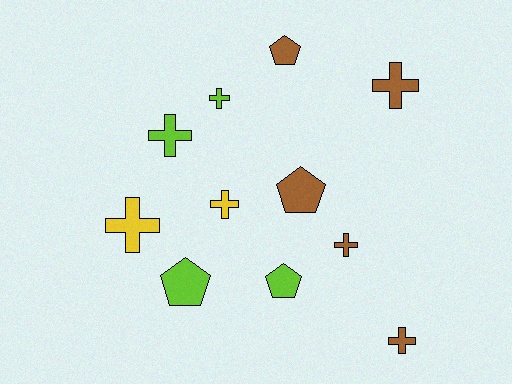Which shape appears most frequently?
Cross, with 7 objects.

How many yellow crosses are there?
There are 2 yellow crosses.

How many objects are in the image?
There are 11 objects.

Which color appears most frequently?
Brown, with 5 objects.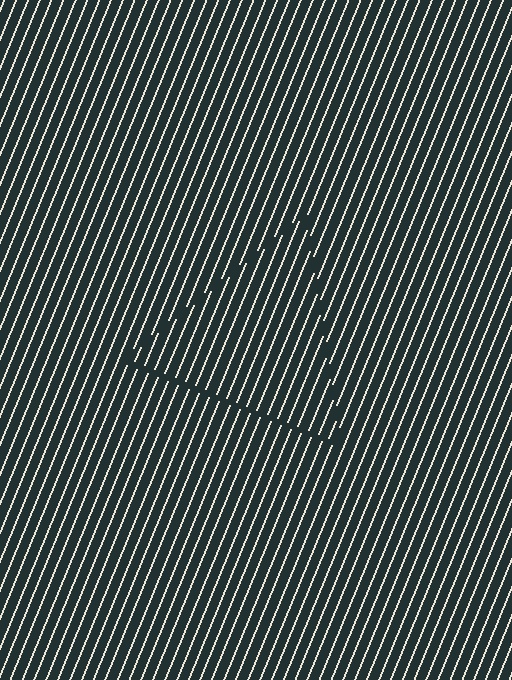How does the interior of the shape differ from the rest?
The interior of the shape contains the same grating, shifted by half a period — the contour is defined by the phase discontinuity where line-ends from the inner and outer gratings abut.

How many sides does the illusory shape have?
3 sides — the line-ends trace a triangle.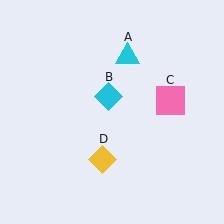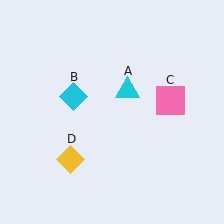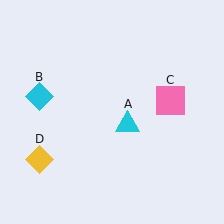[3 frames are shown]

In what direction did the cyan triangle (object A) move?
The cyan triangle (object A) moved down.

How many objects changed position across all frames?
3 objects changed position: cyan triangle (object A), cyan diamond (object B), yellow diamond (object D).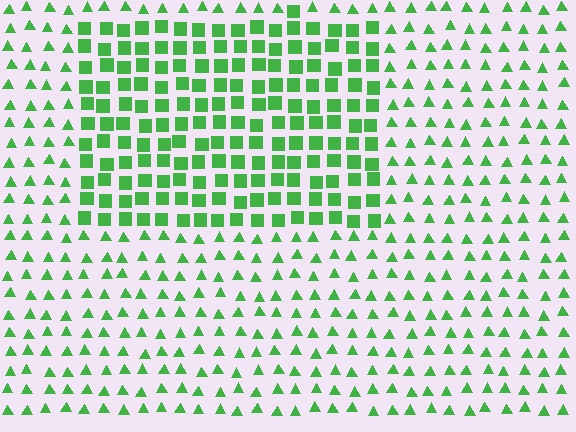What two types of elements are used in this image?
The image uses squares inside the rectangle region and triangles outside it.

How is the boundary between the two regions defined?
The boundary is defined by a change in element shape: squares inside vs. triangles outside. All elements share the same color and spacing.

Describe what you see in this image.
The image is filled with small green elements arranged in a uniform grid. A rectangle-shaped region contains squares, while the surrounding area contains triangles. The boundary is defined purely by the change in element shape.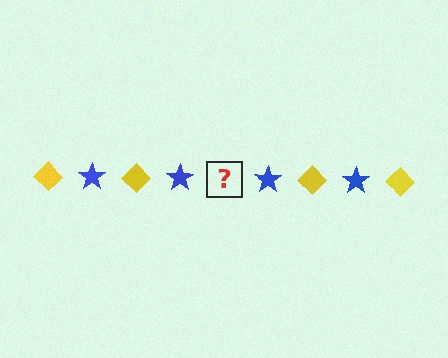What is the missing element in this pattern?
The missing element is a yellow diamond.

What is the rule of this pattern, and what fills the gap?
The rule is that the pattern alternates between yellow diamond and blue star. The gap should be filled with a yellow diamond.